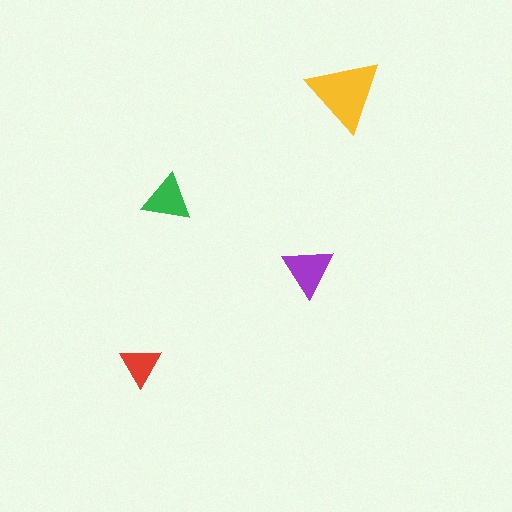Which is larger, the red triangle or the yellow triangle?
The yellow one.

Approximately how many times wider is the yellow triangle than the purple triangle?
About 1.5 times wider.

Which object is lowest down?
The red triangle is bottommost.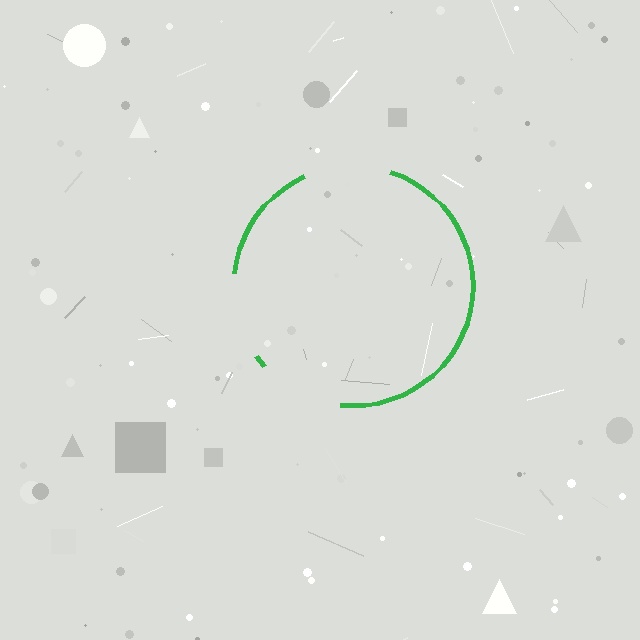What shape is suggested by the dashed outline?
The dashed outline suggests a circle.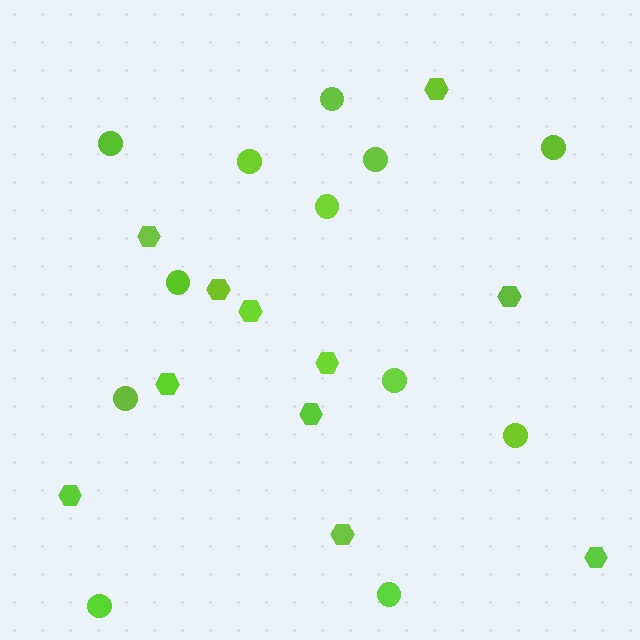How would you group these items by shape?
There are 2 groups: one group of hexagons (11) and one group of circles (12).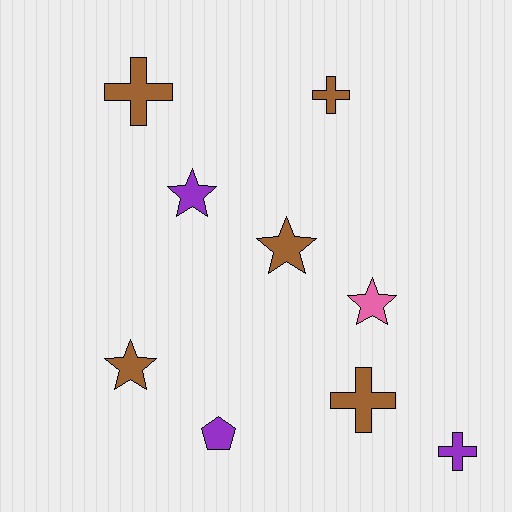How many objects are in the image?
There are 9 objects.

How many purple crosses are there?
There is 1 purple cross.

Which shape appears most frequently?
Cross, with 4 objects.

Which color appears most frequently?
Brown, with 5 objects.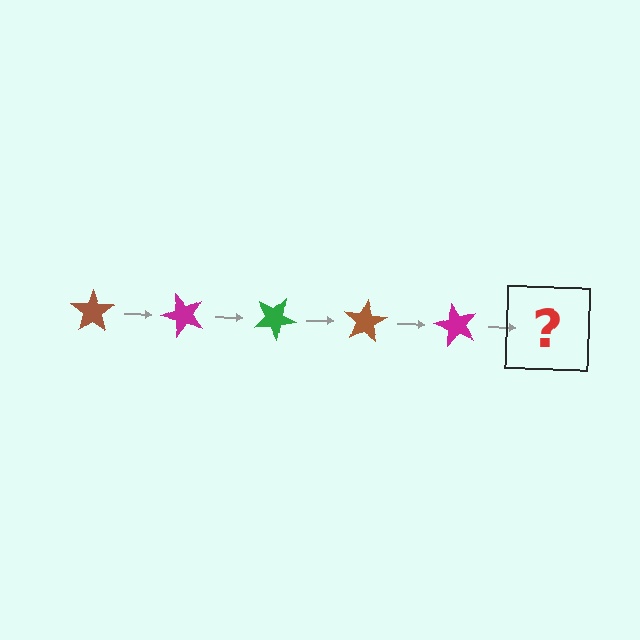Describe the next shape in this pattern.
It should be a green star, rotated 250 degrees from the start.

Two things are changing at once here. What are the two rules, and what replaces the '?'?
The two rules are that it rotates 50 degrees each step and the color cycles through brown, magenta, and green. The '?' should be a green star, rotated 250 degrees from the start.